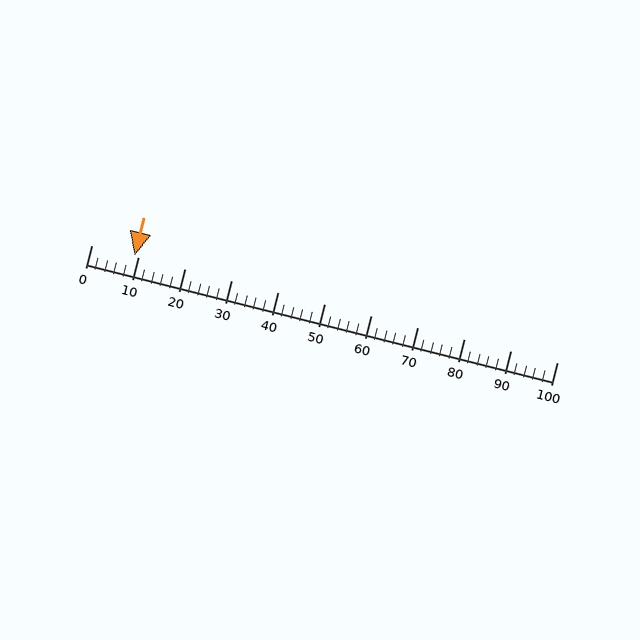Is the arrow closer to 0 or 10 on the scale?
The arrow is closer to 10.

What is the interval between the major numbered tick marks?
The major tick marks are spaced 10 units apart.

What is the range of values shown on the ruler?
The ruler shows values from 0 to 100.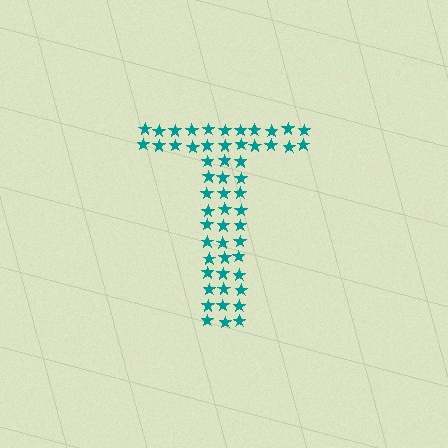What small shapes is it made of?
It is made of small stars.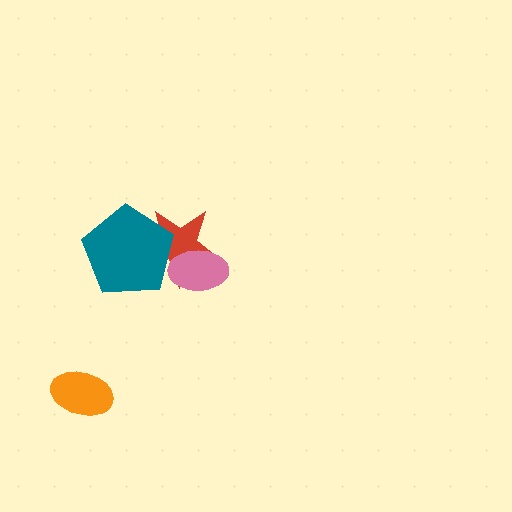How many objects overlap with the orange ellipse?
0 objects overlap with the orange ellipse.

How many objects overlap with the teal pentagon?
1 object overlaps with the teal pentagon.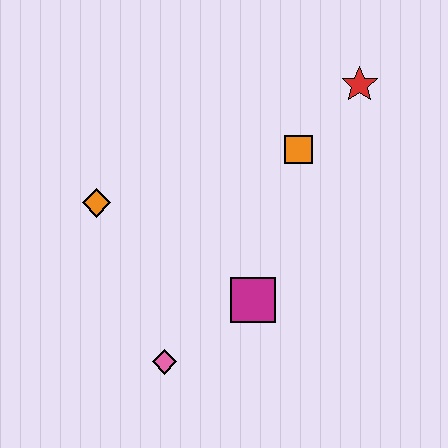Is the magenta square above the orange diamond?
No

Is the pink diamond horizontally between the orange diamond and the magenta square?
Yes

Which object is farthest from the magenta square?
The red star is farthest from the magenta square.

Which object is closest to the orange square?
The red star is closest to the orange square.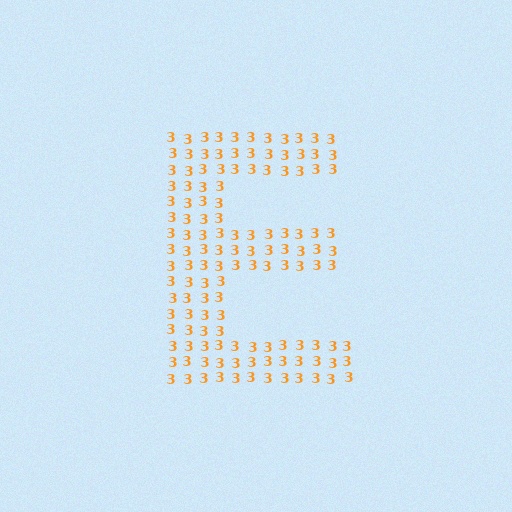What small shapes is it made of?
It is made of small digit 3's.